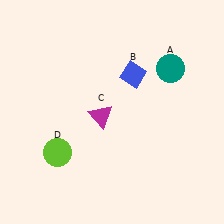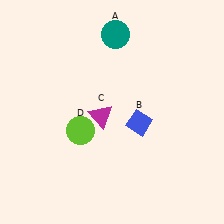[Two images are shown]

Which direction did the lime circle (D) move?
The lime circle (D) moved right.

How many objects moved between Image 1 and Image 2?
3 objects moved between the two images.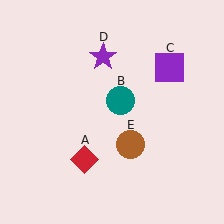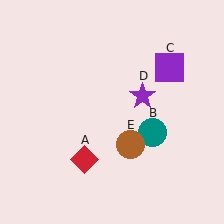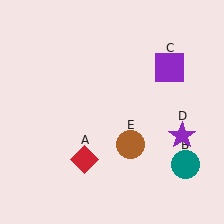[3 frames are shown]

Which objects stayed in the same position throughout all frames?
Red diamond (object A) and purple square (object C) and brown circle (object E) remained stationary.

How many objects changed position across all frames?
2 objects changed position: teal circle (object B), purple star (object D).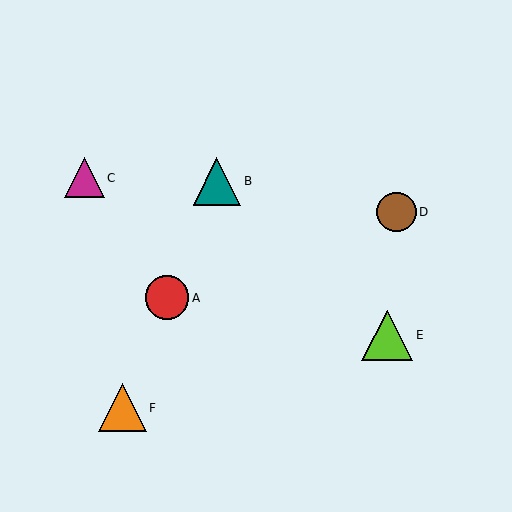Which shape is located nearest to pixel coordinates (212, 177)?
The teal triangle (labeled B) at (217, 181) is nearest to that location.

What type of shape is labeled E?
Shape E is a lime triangle.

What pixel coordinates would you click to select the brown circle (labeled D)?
Click at (396, 212) to select the brown circle D.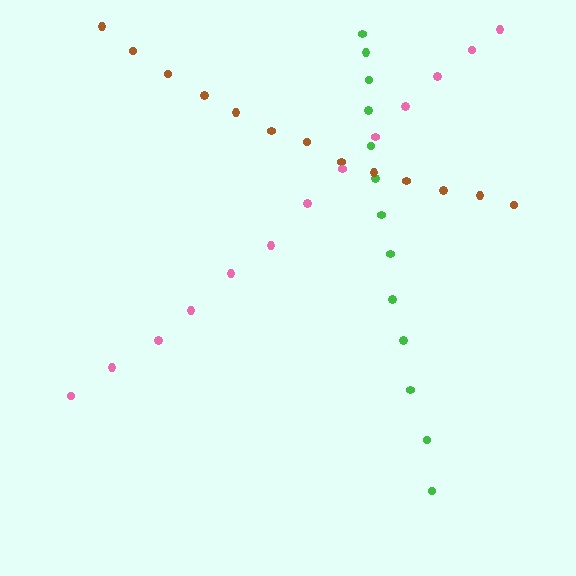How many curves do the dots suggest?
There are 3 distinct paths.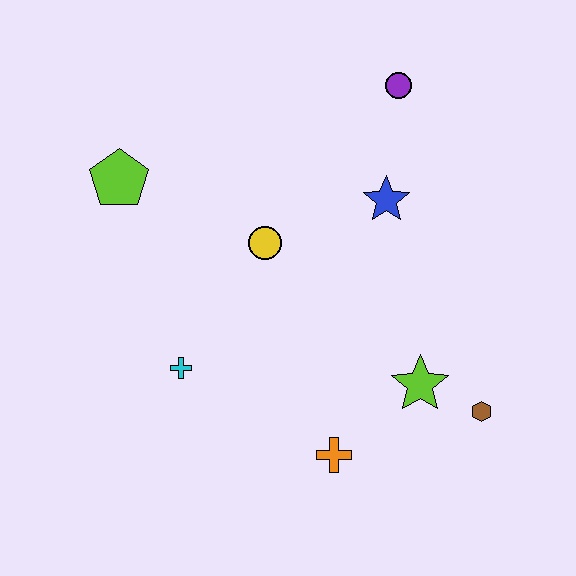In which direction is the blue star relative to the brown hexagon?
The blue star is above the brown hexagon.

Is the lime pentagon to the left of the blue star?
Yes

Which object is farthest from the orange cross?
The purple circle is farthest from the orange cross.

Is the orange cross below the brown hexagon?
Yes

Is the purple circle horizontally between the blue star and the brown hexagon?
Yes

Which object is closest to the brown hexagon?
The lime star is closest to the brown hexagon.